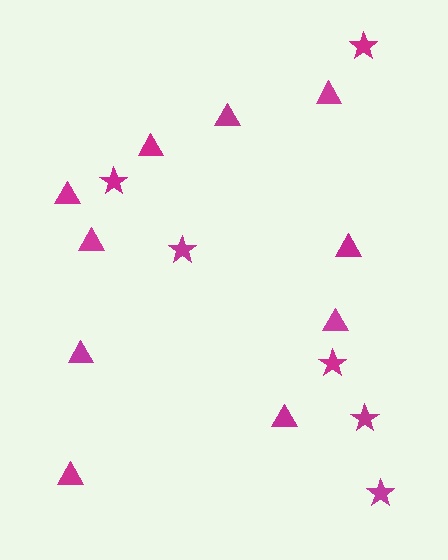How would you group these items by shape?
There are 2 groups: one group of stars (6) and one group of triangles (10).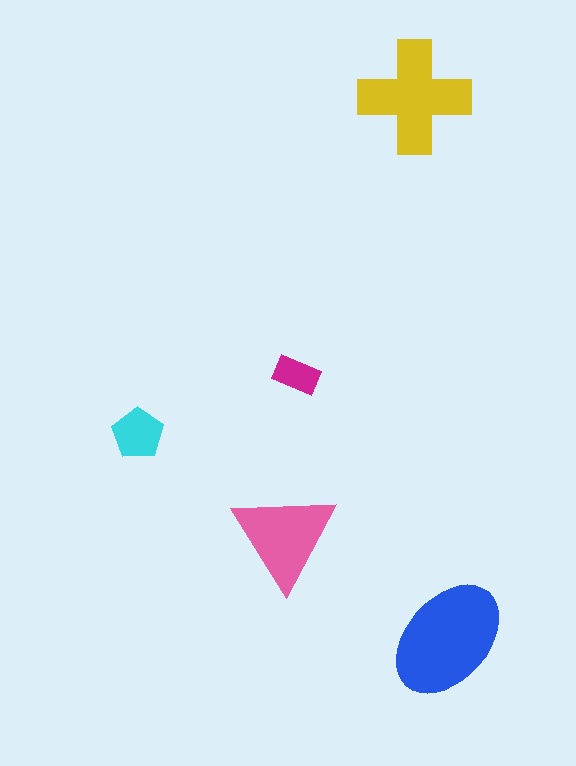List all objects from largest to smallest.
The blue ellipse, the yellow cross, the pink triangle, the cyan pentagon, the magenta rectangle.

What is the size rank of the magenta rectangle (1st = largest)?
5th.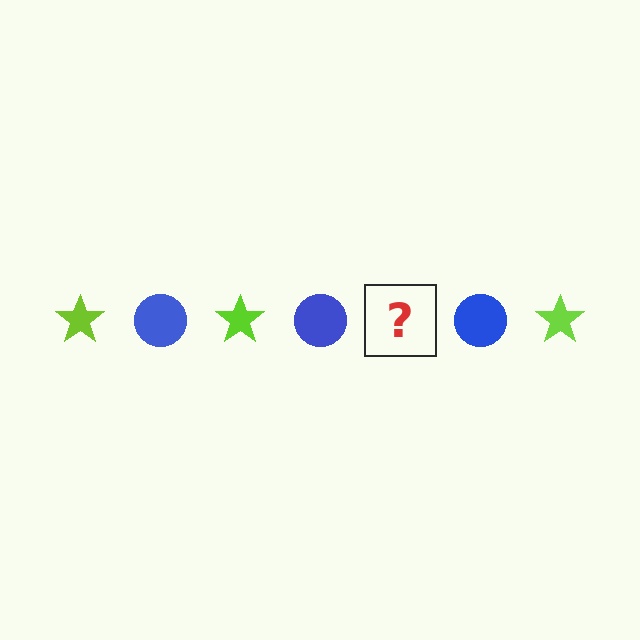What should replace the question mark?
The question mark should be replaced with a lime star.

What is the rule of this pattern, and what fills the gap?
The rule is that the pattern alternates between lime star and blue circle. The gap should be filled with a lime star.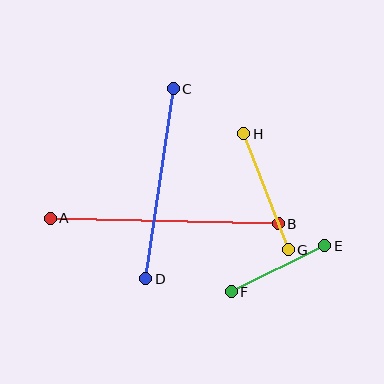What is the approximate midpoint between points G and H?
The midpoint is at approximately (266, 192) pixels.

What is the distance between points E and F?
The distance is approximately 104 pixels.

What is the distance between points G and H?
The distance is approximately 124 pixels.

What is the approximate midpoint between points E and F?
The midpoint is at approximately (278, 269) pixels.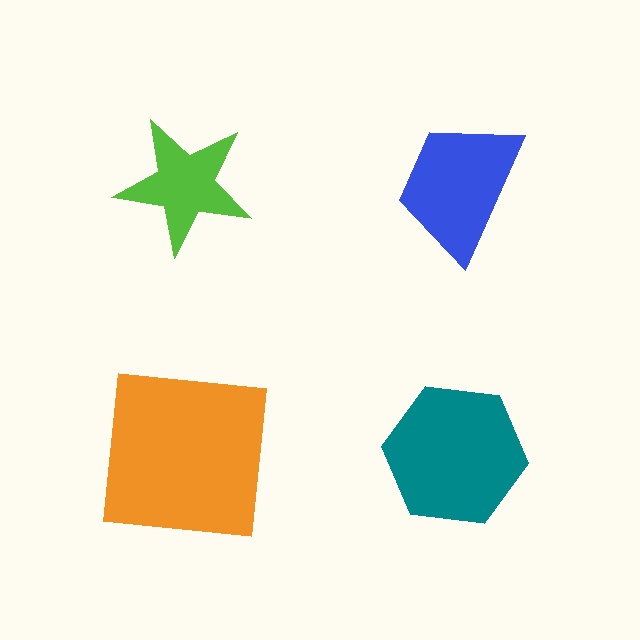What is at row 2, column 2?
A teal hexagon.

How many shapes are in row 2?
2 shapes.